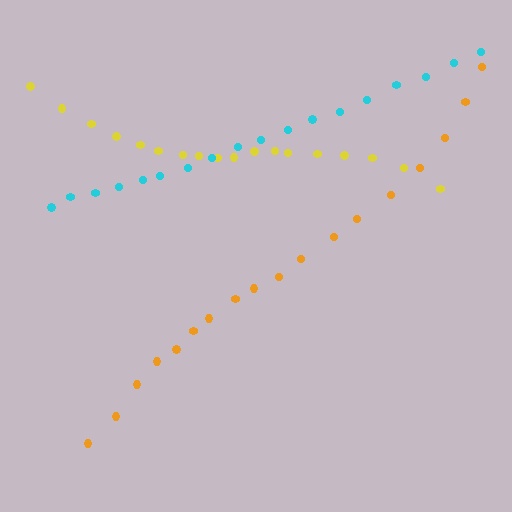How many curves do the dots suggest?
There are 3 distinct paths.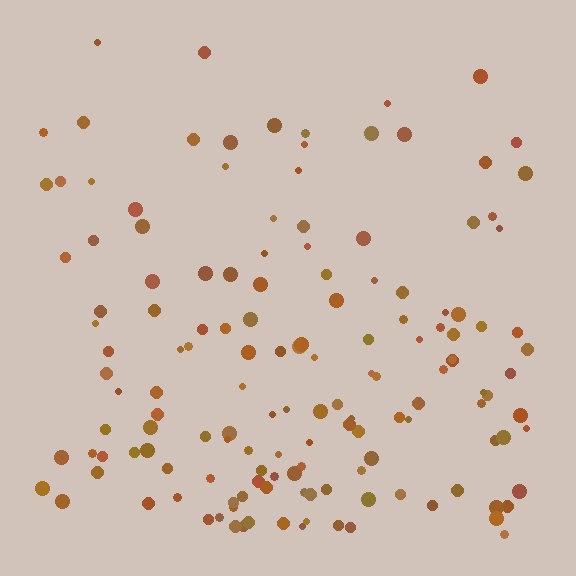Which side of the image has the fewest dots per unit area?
The top.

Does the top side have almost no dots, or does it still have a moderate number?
Still a moderate number, just noticeably fewer than the bottom.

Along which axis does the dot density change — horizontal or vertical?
Vertical.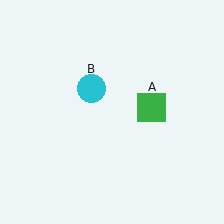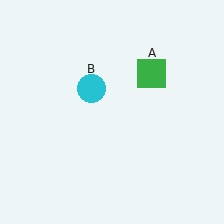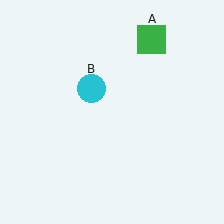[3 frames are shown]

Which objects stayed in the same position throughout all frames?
Cyan circle (object B) remained stationary.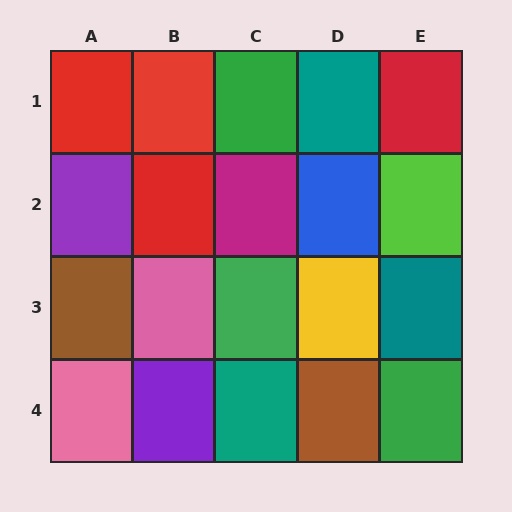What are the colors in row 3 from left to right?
Brown, pink, green, yellow, teal.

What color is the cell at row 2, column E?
Lime.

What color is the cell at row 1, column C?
Green.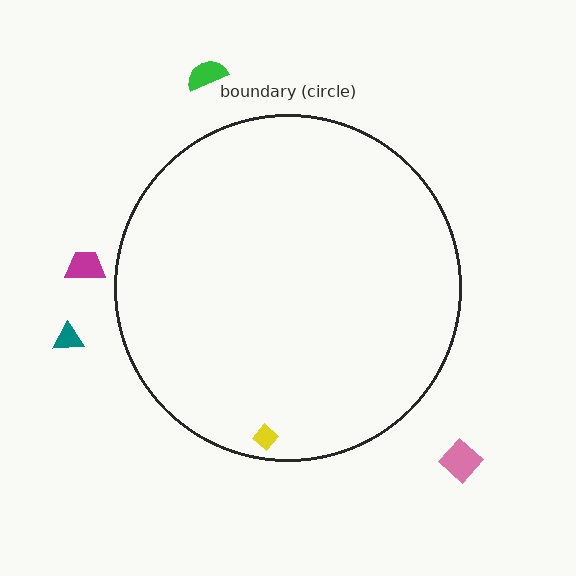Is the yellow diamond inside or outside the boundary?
Inside.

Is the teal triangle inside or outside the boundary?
Outside.